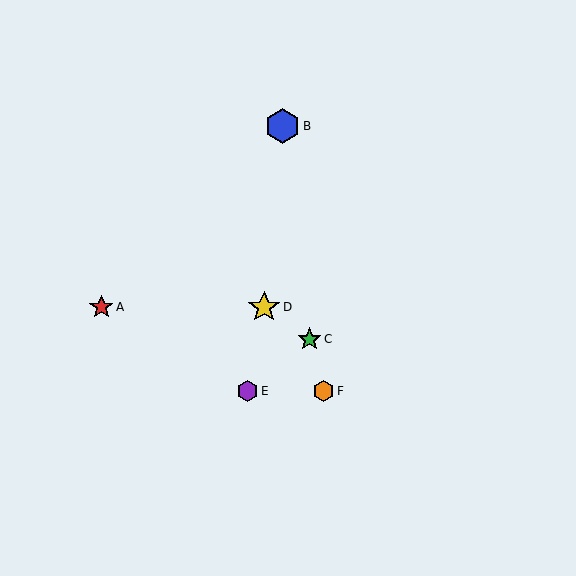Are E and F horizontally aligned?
Yes, both are at y≈391.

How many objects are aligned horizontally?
2 objects (E, F) are aligned horizontally.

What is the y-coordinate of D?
Object D is at y≈307.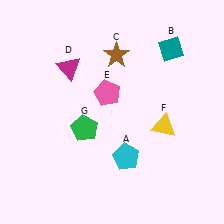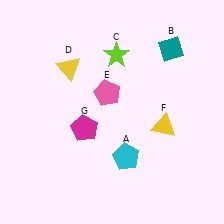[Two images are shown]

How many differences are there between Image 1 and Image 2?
There are 3 differences between the two images.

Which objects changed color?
C changed from brown to lime. D changed from magenta to yellow. G changed from green to magenta.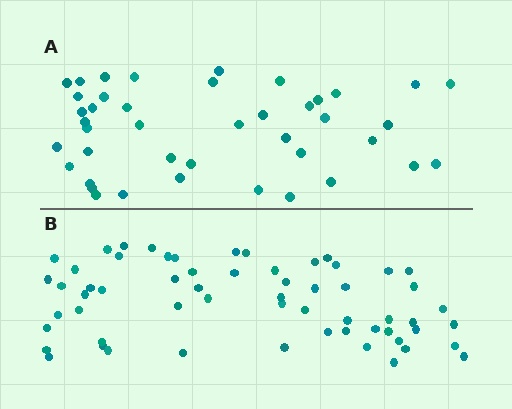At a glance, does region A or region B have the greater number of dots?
Region B (the bottom region) has more dots.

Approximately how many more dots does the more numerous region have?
Region B has approximately 20 more dots than region A.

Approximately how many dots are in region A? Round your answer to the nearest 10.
About 40 dots. (The exact count is 42, which rounds to 40.)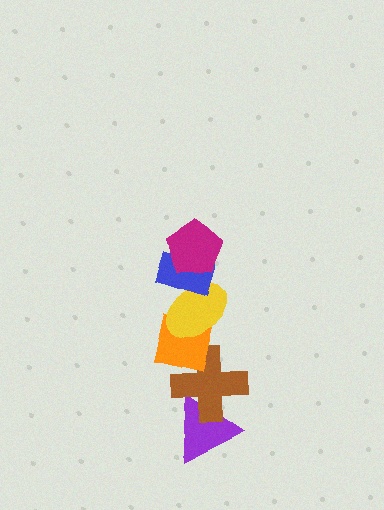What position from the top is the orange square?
The orange square is 4th from the top.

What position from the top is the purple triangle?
The purple triangle is 6th from the top.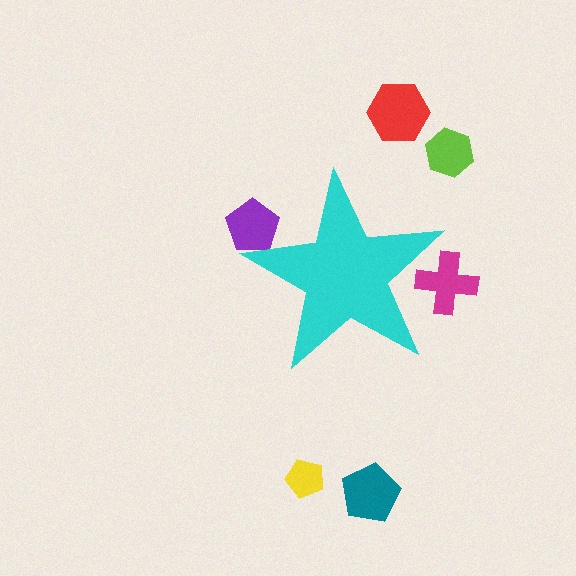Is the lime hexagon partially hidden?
No, the lime hexagon is fully visible.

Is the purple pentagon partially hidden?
Yes, the purple pentagon is partially hidden behind the cyan star.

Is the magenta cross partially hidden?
Yes, the magenta cross is partially hidden behind the cyan star.